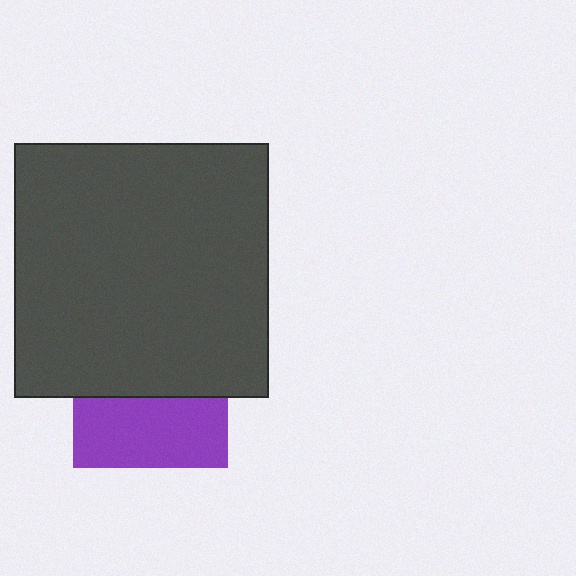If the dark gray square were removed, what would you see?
You would see the complete purple square.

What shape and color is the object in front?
The object in front is a dark gray square.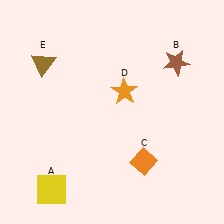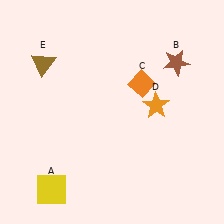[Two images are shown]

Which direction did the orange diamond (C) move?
The orange diamond (C) moved up.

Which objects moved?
The objects that moved are: the orange diamond (C), the orange star (D).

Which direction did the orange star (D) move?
The orange star (D) moved right.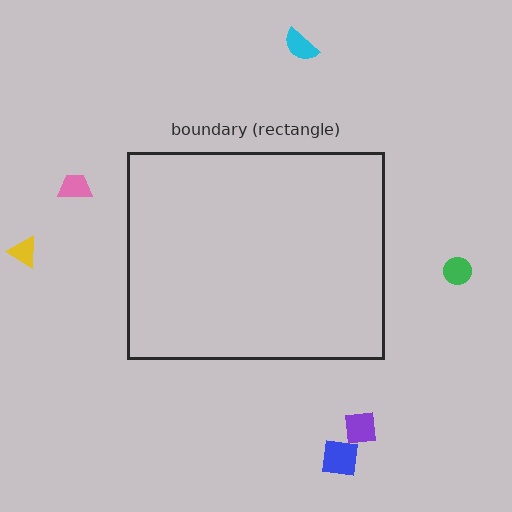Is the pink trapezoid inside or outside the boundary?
Outside.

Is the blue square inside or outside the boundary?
Outside.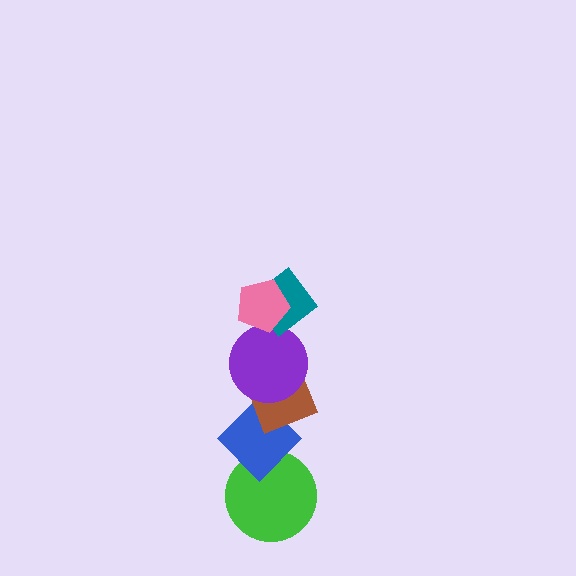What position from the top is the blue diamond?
The blue diamond is 5th from the top.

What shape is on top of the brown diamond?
The purple circle is on top of the brown diamond.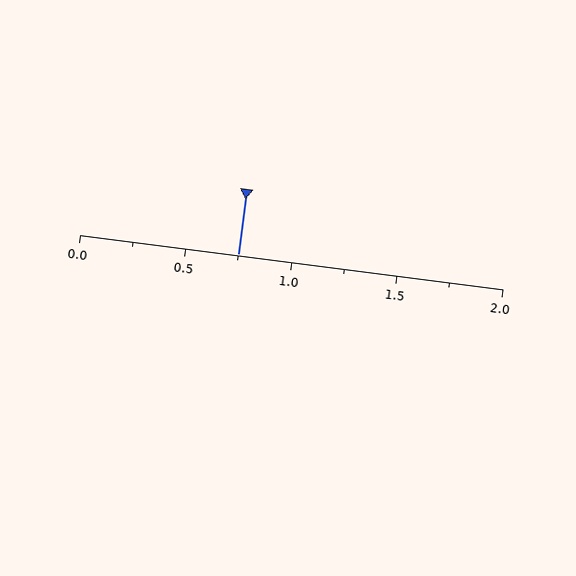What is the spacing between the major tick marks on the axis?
The major ticks are spaced 0.5 apart.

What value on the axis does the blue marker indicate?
The marker indicates approximately 0.75.